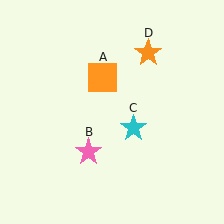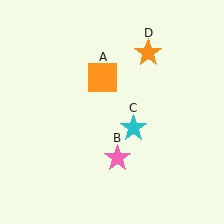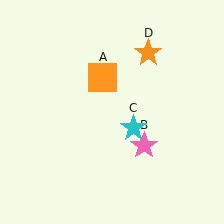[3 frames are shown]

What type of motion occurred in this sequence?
The pink star (object B) rotated counterclockwise around the center of the scene.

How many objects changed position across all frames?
1 object changed position: pink star (object B).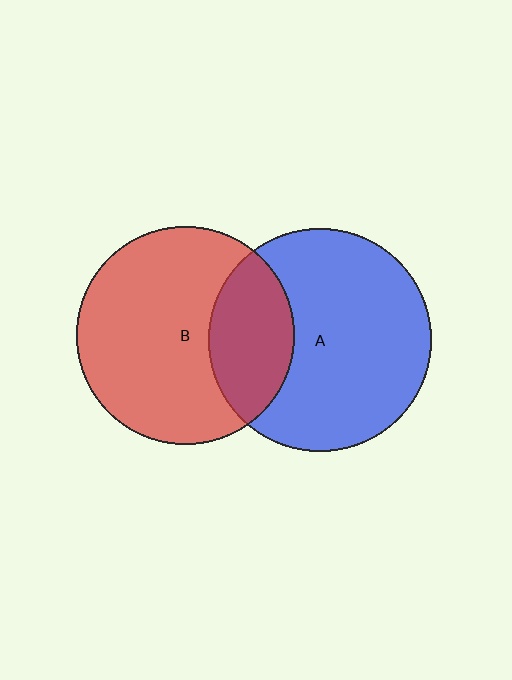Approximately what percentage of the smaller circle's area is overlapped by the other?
Approximately 30%.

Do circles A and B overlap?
Yes.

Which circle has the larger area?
Circle A (blue).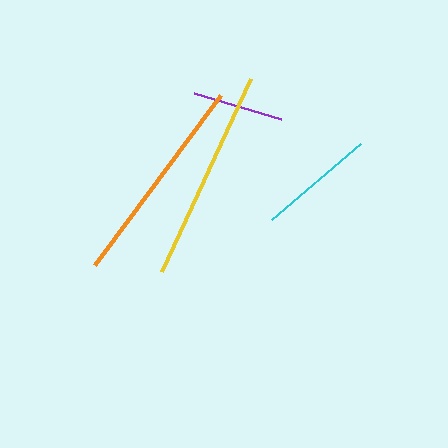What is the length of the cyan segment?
The cyan segment is approximately 117 pixels long.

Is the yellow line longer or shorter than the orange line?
The yellow line is longer than the orange line.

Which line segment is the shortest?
The purple line is the shortest at approximately 90 pixels.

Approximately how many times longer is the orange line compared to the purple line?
The orange line is approximately 2.3 times the length of the purple line.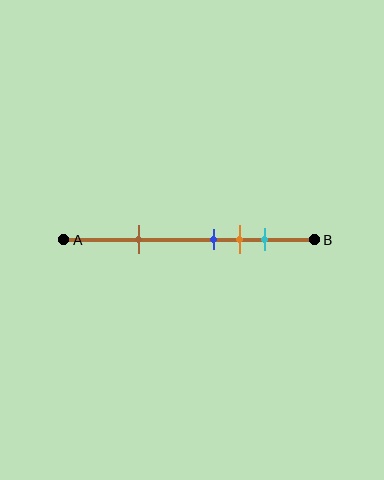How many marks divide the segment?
There are 4 marks dividing the segment.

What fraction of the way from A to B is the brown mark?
The brown mark is approximately 30% (0.3) of the way from A to B.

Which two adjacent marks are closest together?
The blue and orange marks are the closest adjacent pair.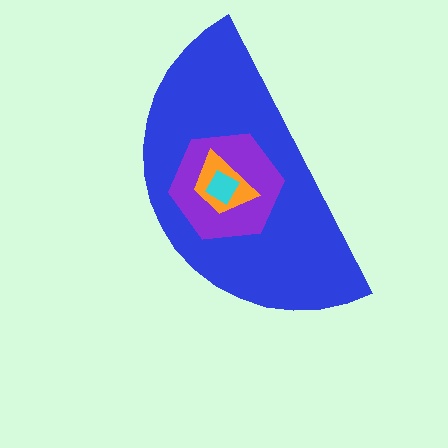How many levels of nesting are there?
4.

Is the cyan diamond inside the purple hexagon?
Yes.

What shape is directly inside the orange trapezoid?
The cyan diamond.